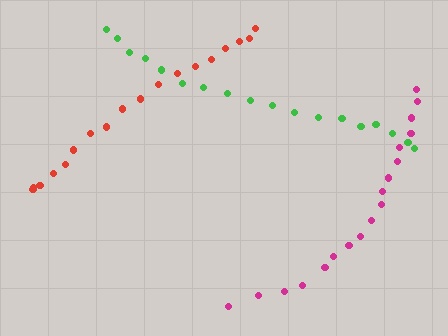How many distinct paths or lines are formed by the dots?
There are 3 distinct paths.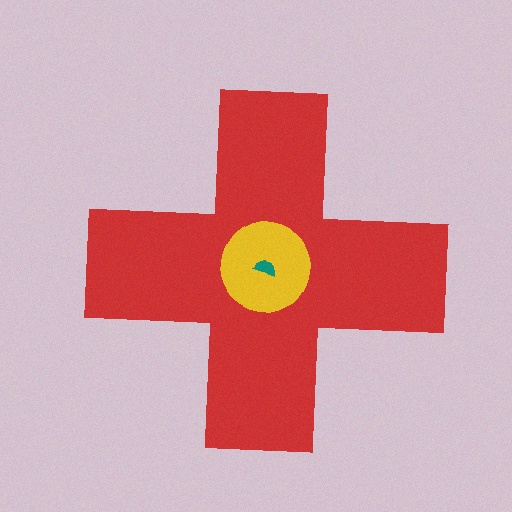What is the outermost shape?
The red cross.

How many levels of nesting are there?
3.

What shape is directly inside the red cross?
The yellow circle.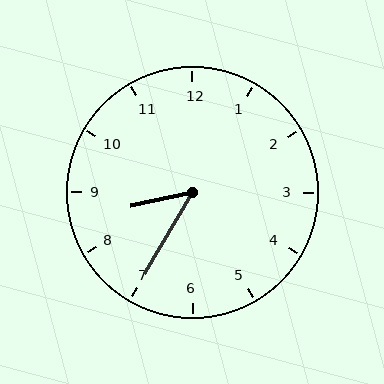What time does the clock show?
8:35.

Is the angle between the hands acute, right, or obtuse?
It is acute.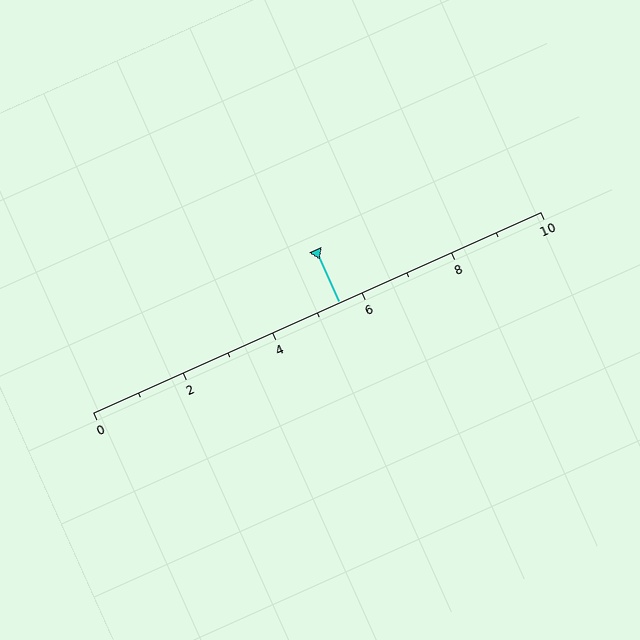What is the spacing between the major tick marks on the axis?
The major ticks are spaced 2 apart.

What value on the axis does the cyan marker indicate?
The marker indicates approximately 5.5.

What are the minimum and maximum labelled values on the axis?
The axis runs from 0 to 10.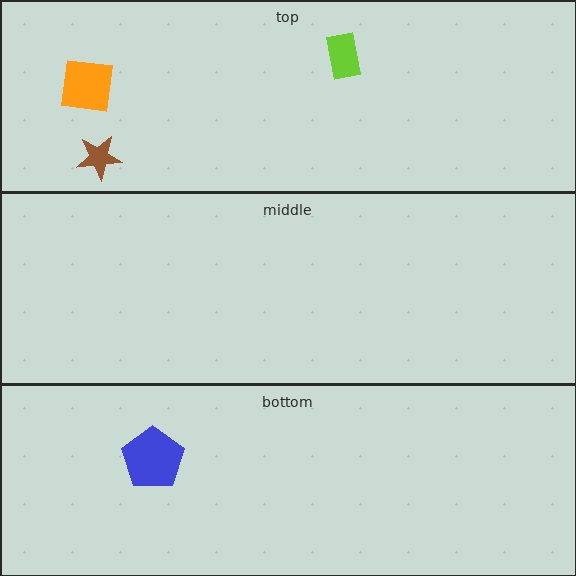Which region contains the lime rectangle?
The top region.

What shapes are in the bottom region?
The blue pentagon.